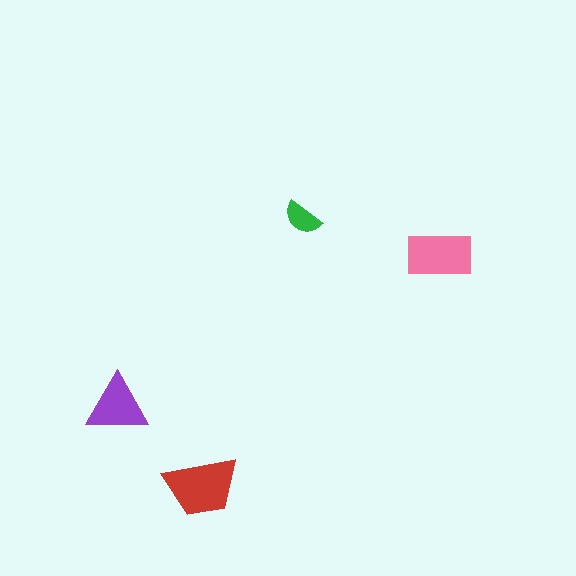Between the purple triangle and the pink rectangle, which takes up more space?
The pink rectangle.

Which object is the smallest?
The green semicircle.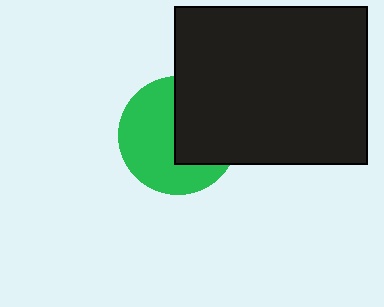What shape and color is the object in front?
The object in front is a black rectangle.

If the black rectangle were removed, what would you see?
You would see the complete green circle.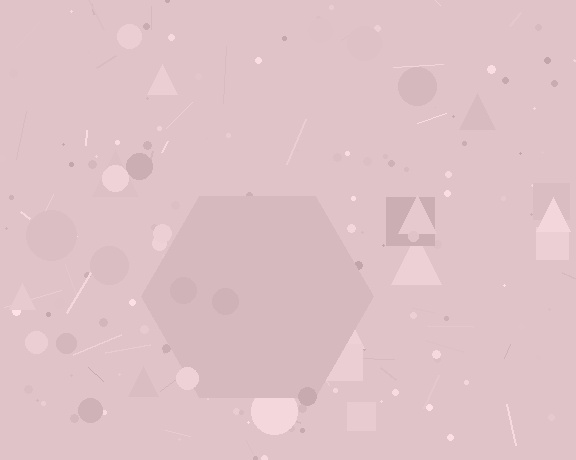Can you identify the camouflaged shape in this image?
The camouflaged shape is a hexagon.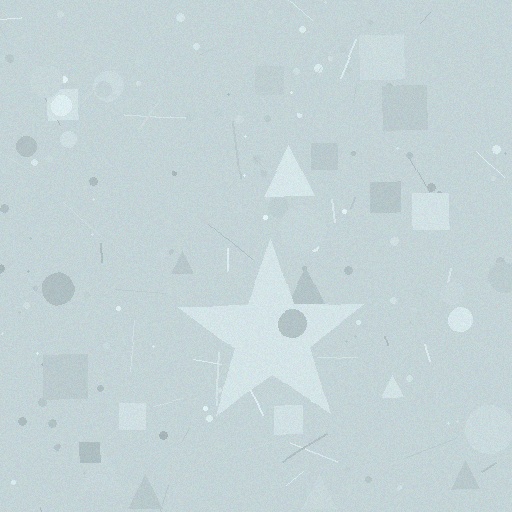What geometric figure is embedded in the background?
A star is embedded in the background.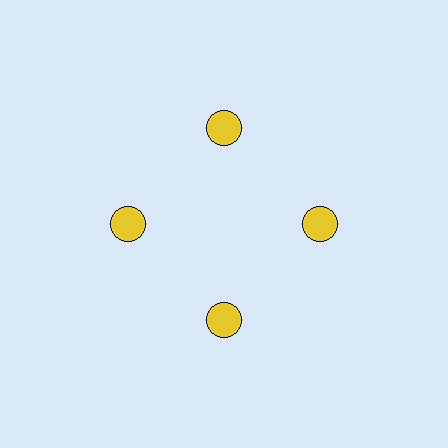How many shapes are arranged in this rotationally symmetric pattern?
There are 4 shapes, arranged in 4 groups of 1.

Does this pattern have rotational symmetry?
Yes, this pattern has 4-fold rotational symmetry. It looks the same after rotating 90 degrees around the center.